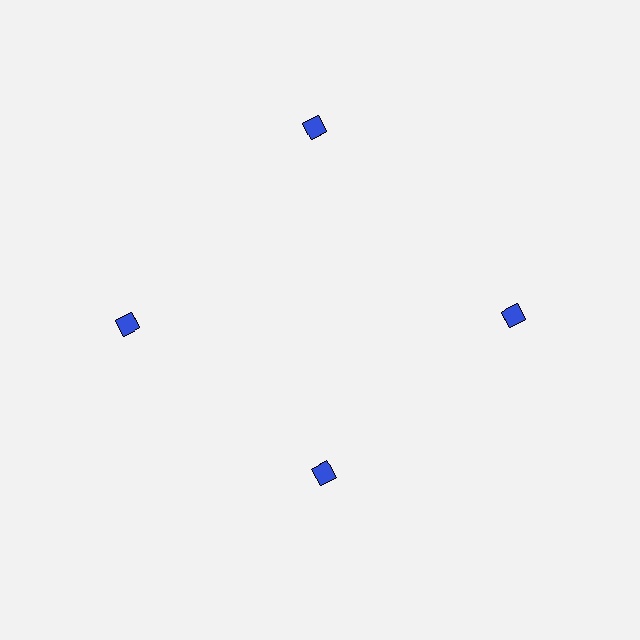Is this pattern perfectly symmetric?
No. The 4 blue diamonds are arranged in a ring, but one element near the 6 o'clock position is pulled inward toward the center, breaking the 4-fold rotational symmetry.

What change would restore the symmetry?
The symmetry would be restored by moving it outward, back onto the ring so that all 4 diamonds sit at equal angles and equal distance from the center.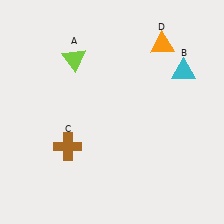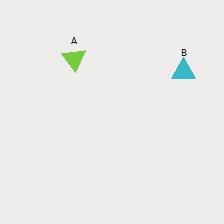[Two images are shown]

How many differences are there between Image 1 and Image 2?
There are 2 differences between the two images.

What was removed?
The orange triangle (D), the brown cross (C) were removed in Image 2.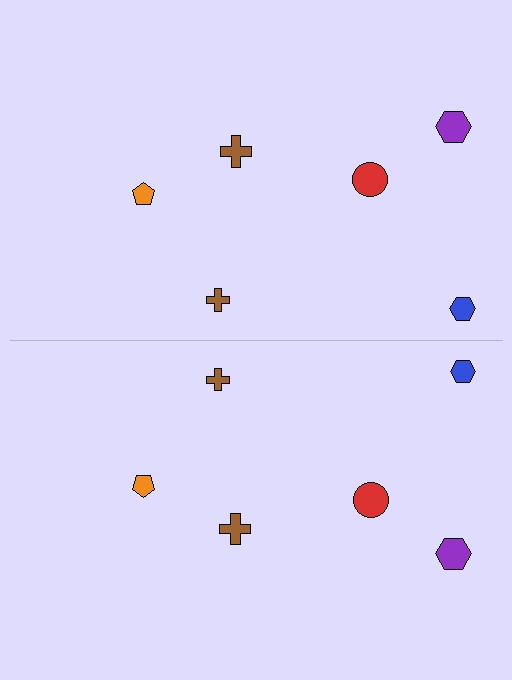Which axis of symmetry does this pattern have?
The pattern has a horizontal axis of symmetry running through the center of the image.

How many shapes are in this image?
There are 12 shapes in this image.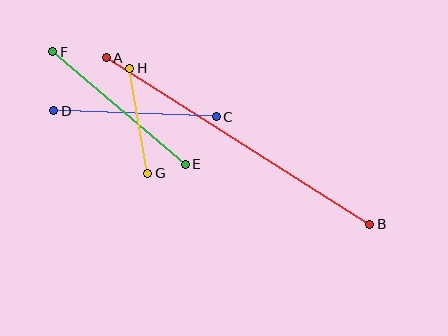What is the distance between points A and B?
The distance is approximately 312 pixels.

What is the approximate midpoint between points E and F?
The midpoint is at approximately (119, 108) pixels.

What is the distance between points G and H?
The distance is approximately 107 pixels.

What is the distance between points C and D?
The distance is approximately 163 pixels.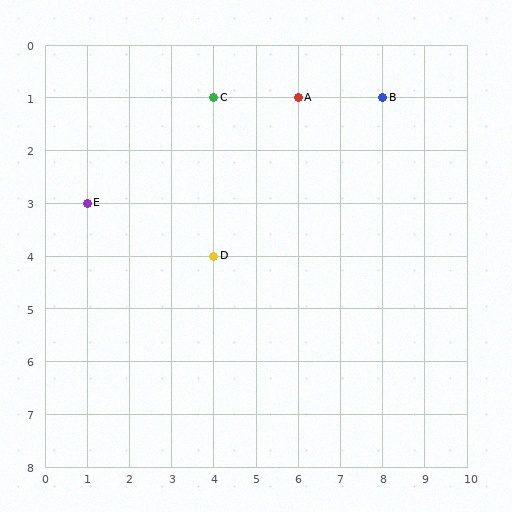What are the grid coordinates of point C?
Point C is at grid coordinates (4, 1).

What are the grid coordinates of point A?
Point A is at grid coordinates (6, 1).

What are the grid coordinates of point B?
Point B is at grid coordinates (8, 1).